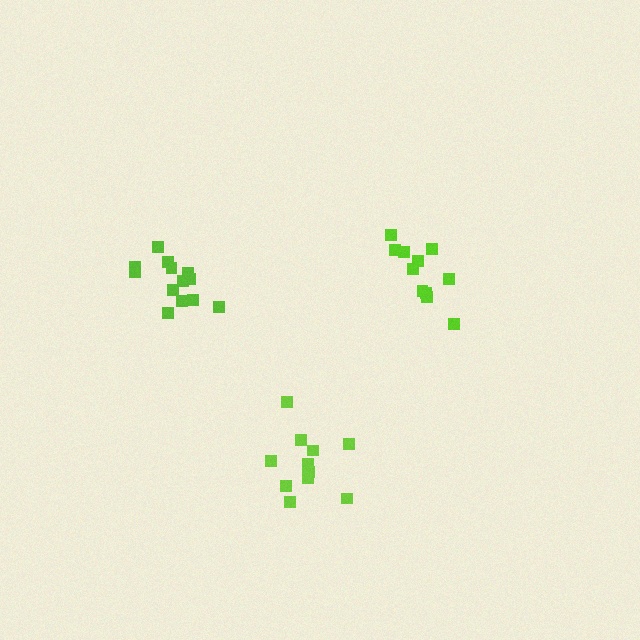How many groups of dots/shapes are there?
There are 3 groups.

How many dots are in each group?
Group 1: 11 dots, Group 2: 12 dots, Group 3: 13 dots (36 total).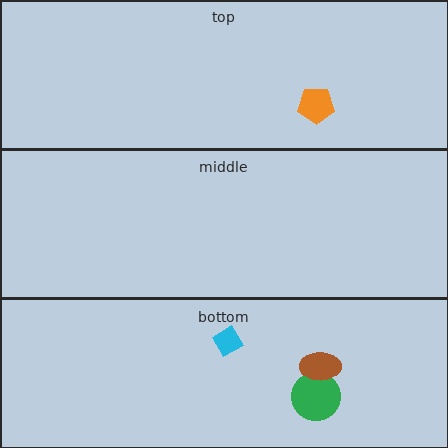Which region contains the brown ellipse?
The bottom region.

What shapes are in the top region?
The orange pentagon.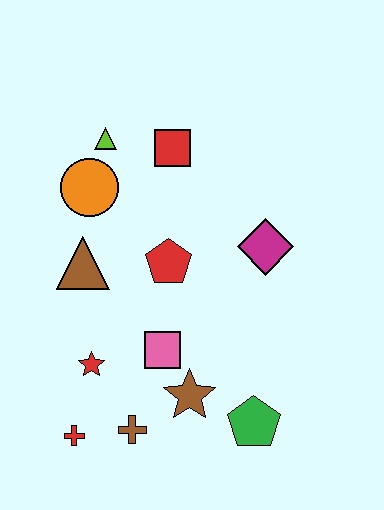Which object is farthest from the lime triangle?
The green pentagon is farthest from the lime triangle.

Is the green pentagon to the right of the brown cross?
Yes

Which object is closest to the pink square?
The brown star is closest to the pink square.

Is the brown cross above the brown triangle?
No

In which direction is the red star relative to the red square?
The red star is below the red square.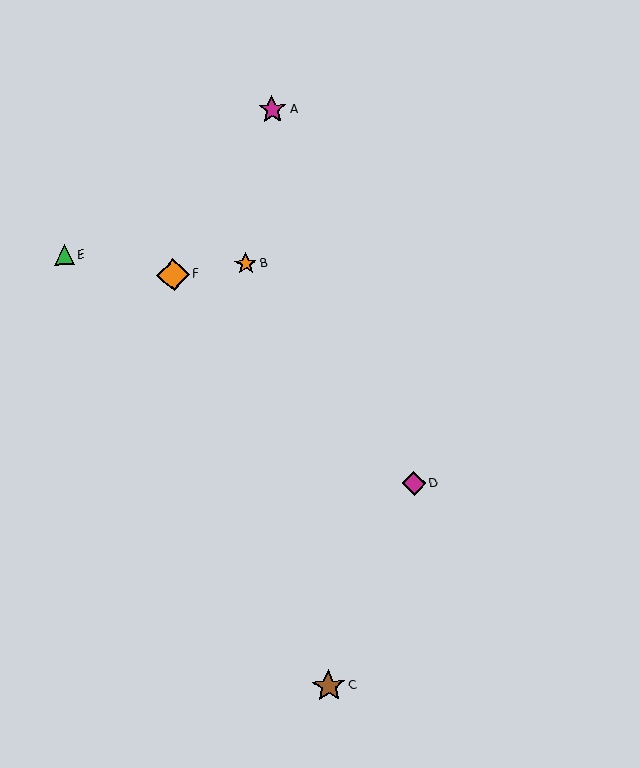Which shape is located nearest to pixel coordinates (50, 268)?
The green triangle (labeled E) at (64, 255) is nearest to that location.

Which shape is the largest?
The brown star (labeled C) is the largest.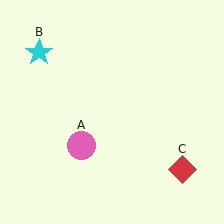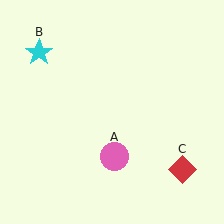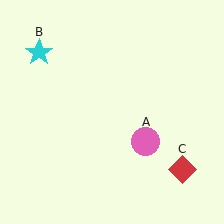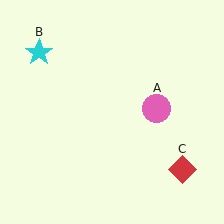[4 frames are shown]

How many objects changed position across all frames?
1 object changed position: pink circle (object A).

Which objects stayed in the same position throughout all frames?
Cyan star (object B) and red diamond (object C) remained stationary.